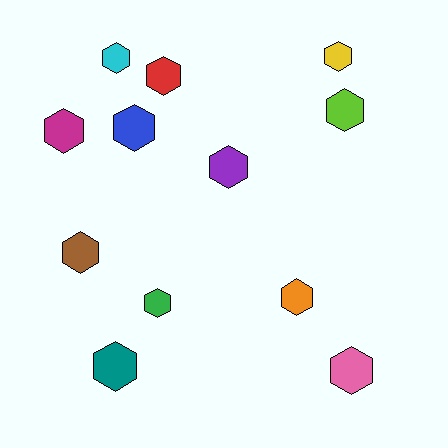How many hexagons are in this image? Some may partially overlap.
There are 12 hexagons.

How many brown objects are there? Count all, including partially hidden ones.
There is 1 brown object.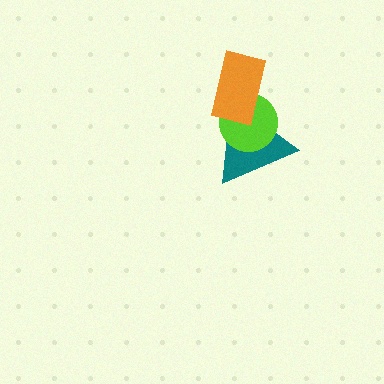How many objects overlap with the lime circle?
2 objects overlap with the lime circle.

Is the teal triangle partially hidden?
Yes, it is partially covered by another shape.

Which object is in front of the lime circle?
The orange rectangle is in front of the lime circle.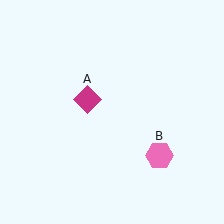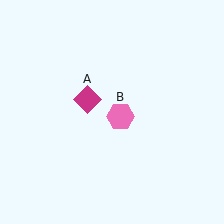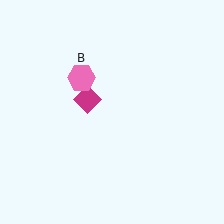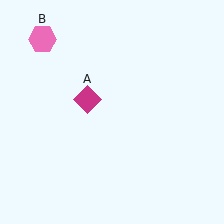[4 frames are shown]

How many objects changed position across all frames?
1 object changed position: pink hexagon (object B).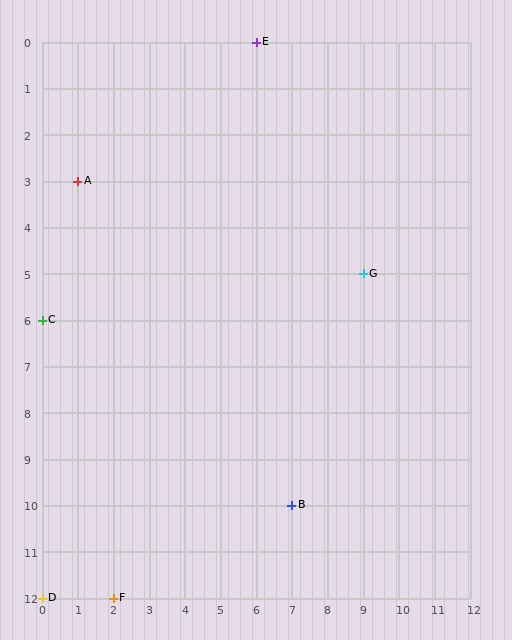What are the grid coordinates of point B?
Point B is at grid coordinates (7, 10).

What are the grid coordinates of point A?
Point A is at grid coordinates (1, 3).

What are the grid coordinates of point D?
Point D is at grid coordinates (0, 12).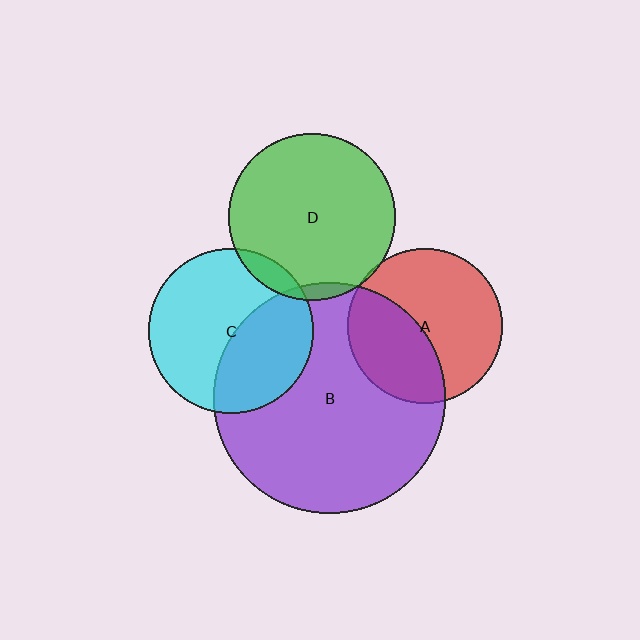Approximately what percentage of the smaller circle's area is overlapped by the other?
Approximately 40%.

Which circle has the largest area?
Circle B (purple).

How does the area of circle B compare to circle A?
Approximately 2.2 times.